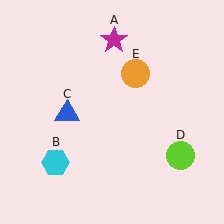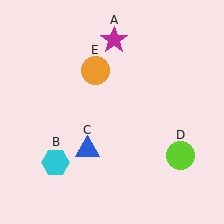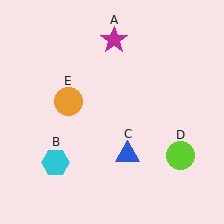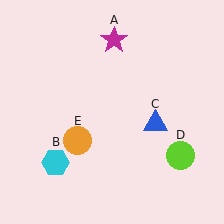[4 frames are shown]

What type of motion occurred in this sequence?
The blue triangle (object C), orange circle (object E) rotated counterclockwise around the center of the scene.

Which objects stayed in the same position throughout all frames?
Magenta star (object A) and cyan hexagon (object B) and lime circle (object D) remained stationary.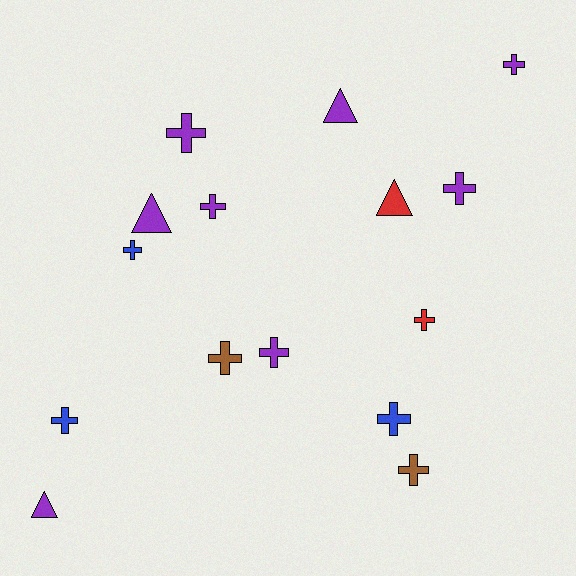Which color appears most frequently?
Purple, with 8 objects.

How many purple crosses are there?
There are 5 purple crosses.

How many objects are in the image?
There are 15 objects.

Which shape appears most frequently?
Cross, with 11 objects.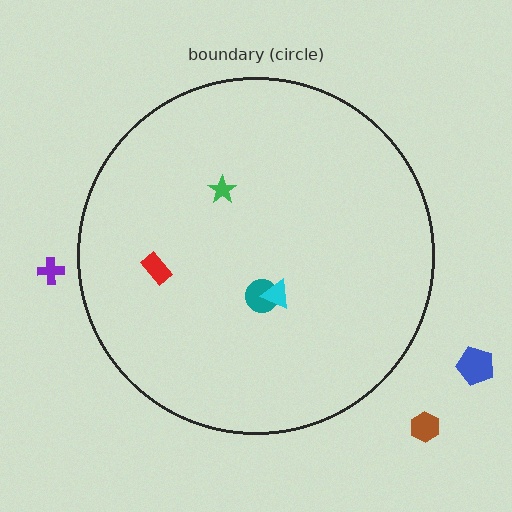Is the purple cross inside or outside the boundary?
Outside.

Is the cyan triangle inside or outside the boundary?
Inside.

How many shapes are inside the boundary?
4 inside, 3 outside.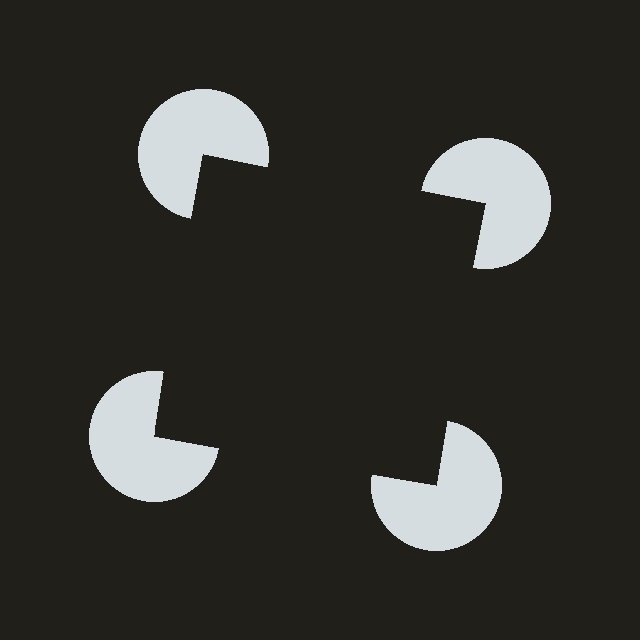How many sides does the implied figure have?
4 sides.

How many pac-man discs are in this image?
There are 4 — one at each vertex of the illusory square.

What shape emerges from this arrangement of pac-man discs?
An illusory square — its edges are inferred from the aligned wedge cuts in the pac-man discs, not physically drawn.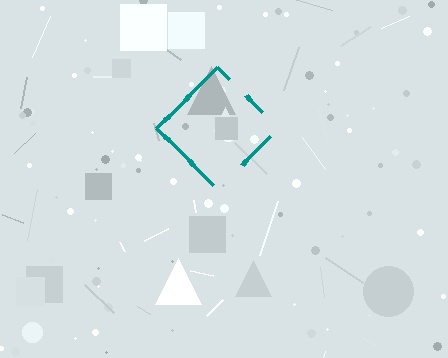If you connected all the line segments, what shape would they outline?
They would outline a diamond.